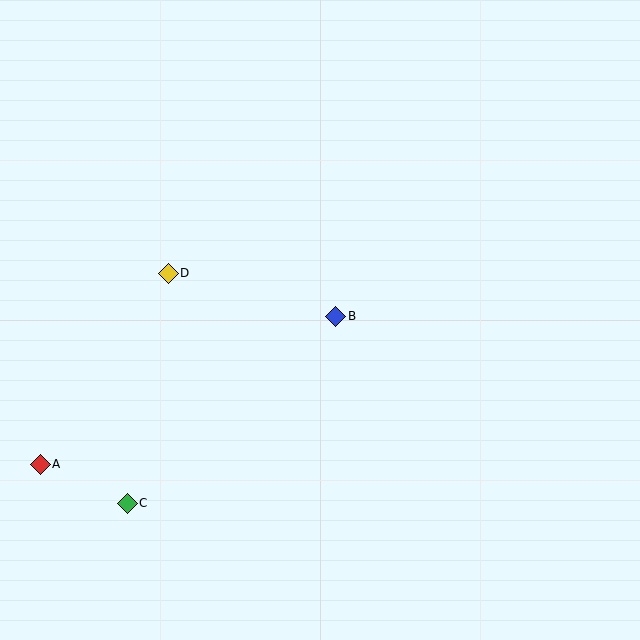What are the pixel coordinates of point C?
Point C is at (127, 503).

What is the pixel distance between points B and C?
The distance between B and C is 280 pixels.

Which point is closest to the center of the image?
Point B at (336, 316) is closest to the center.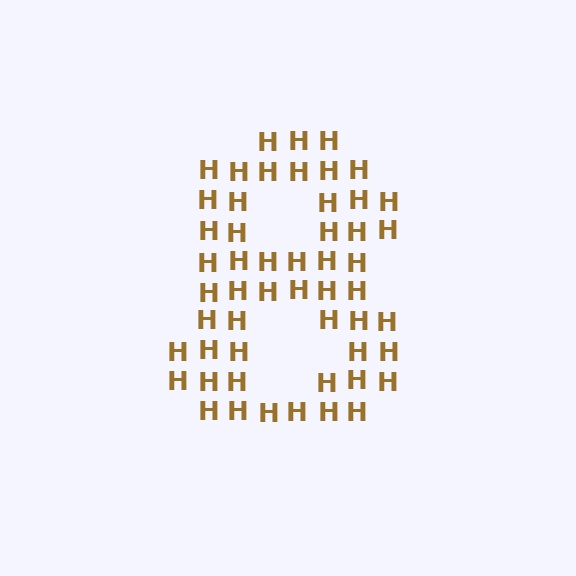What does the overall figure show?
The overall figure shows the digit 8.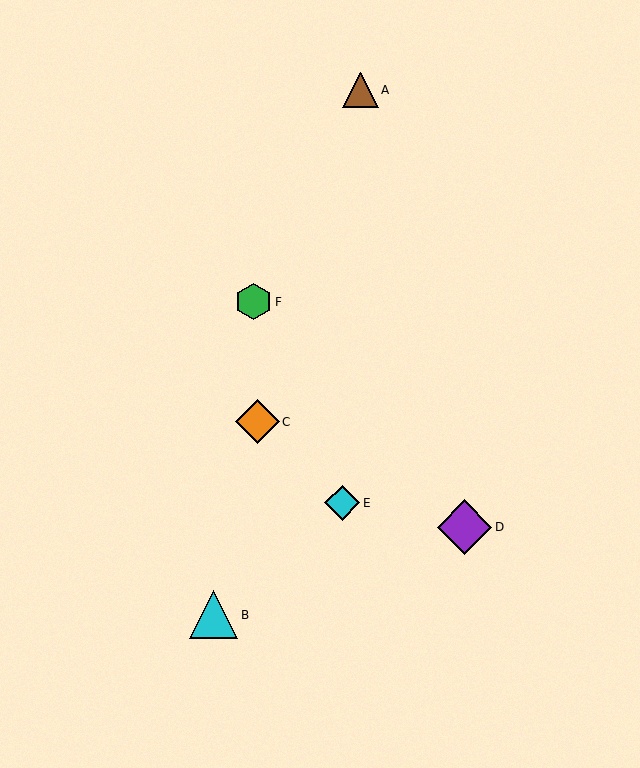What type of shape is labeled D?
Shape D is a purple diamond.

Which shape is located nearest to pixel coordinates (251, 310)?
The green hexagon (labeled F) at (254, 302) is nearest to that location.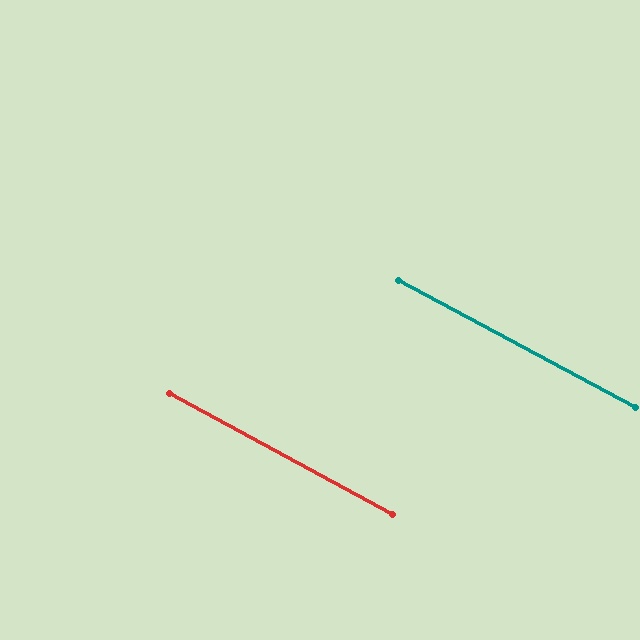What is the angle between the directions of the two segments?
Approximately 0 degrees.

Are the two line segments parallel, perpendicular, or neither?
Parallel — their directions differ by only 0.3°.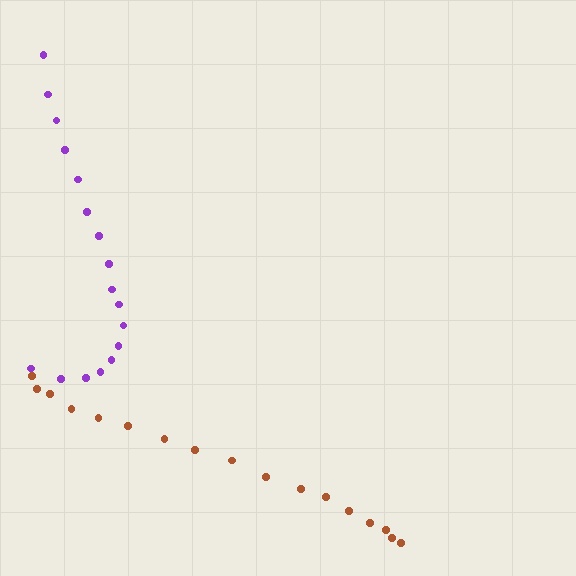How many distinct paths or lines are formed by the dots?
There are 2 distinct paths.